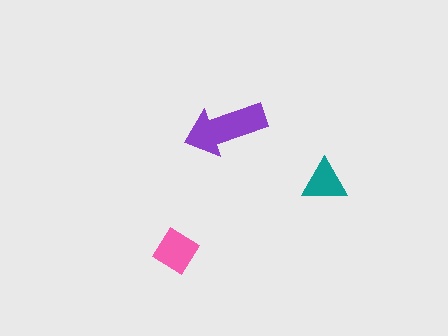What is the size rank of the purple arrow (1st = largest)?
1st.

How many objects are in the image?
There are 3 objects in the image.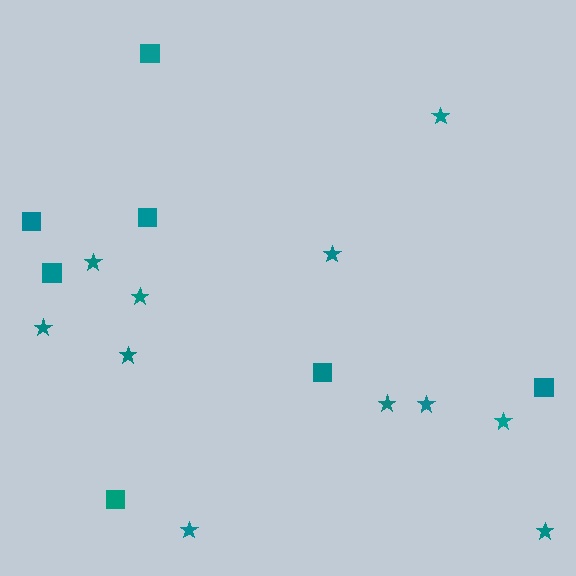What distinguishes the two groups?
There are 2 groups: one group of stars (11) and one group of squares (7).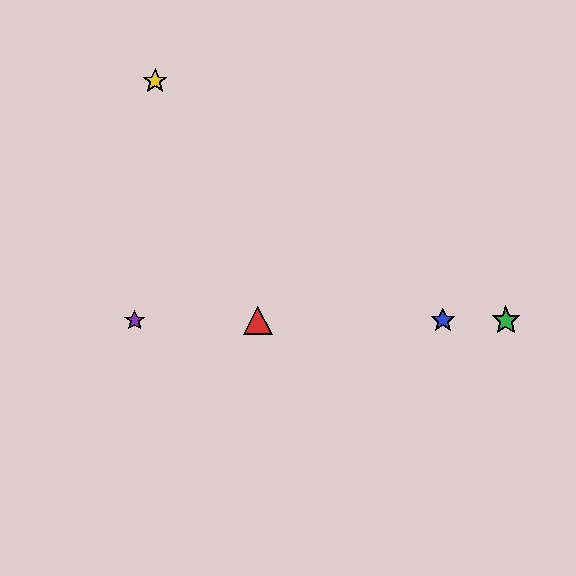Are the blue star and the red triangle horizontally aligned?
Yes, both are at y≈320.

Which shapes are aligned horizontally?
The red triangle, the blue star, the green star, the purple star are aligned horizontally.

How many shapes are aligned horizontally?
4 shapes (the red triangle, the blue star, the green star, the purple star) are aligned horizontally.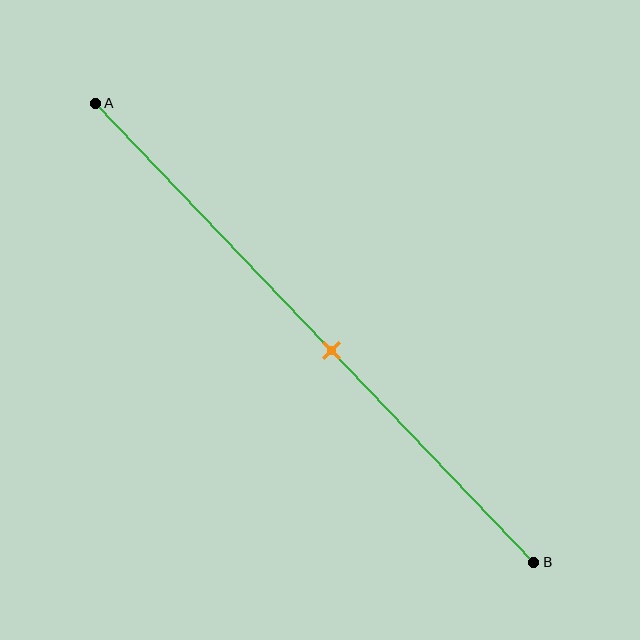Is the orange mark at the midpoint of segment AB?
No, the mark is at about 55% from A, not at the 50% midpoint.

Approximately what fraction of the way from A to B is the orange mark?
The orange mark is approximately 55% of the way from A to B.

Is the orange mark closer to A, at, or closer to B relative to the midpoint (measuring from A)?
The orange mark is closer to point B than the midpoint of segment AB.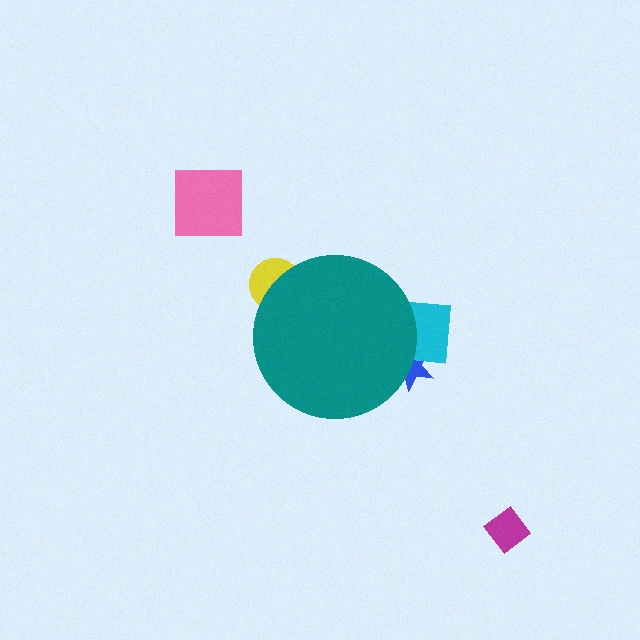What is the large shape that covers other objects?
A teal circle.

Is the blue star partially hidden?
Yes, the blue star is partially hidden behind the teal circle.